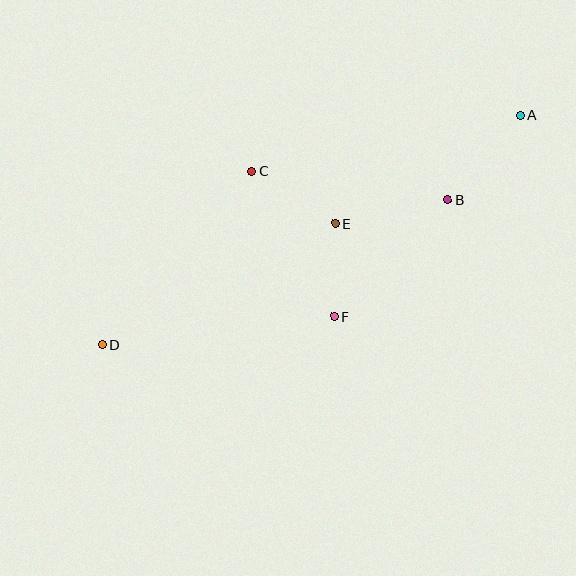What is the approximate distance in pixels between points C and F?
The distance between C and F is approximately 167 pixels.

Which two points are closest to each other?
Points E and F are closest to each other.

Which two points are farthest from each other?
Points A and D are farthest from each other.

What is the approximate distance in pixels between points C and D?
The distance between C and D is approximately 229 pixels.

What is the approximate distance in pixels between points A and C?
The distance between A and C is approximately 275 pixels.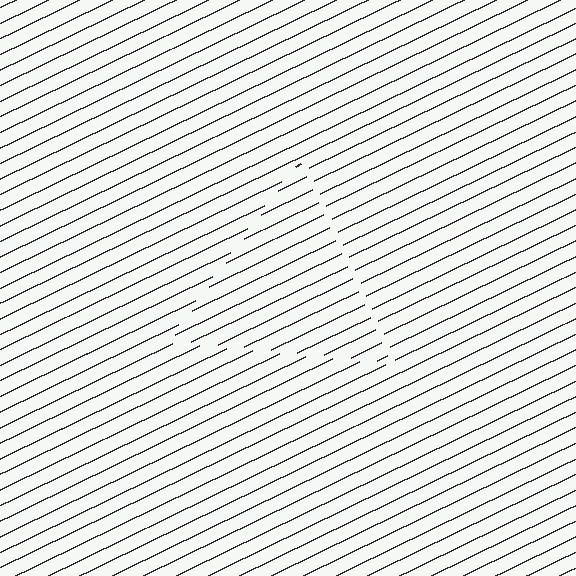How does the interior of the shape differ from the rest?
The interior of the shape contains the same grating, shifted by half a period — the contour is defined by the phase discontinuity where line-ends from the inner and outer gratings abut.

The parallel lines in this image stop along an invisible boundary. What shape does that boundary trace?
An illusory triangle. The interior of the shape contains the same grating, shifted by half a period — the contour is defined by the phase discontinuity where line-ends from the inner and outer gratings abut.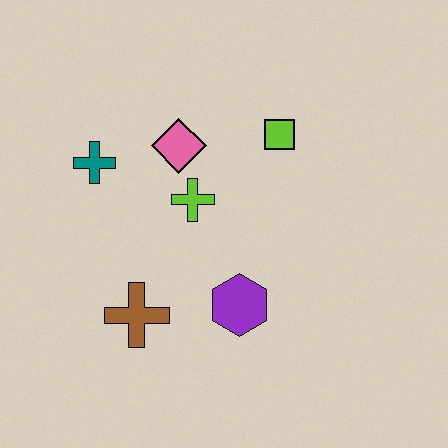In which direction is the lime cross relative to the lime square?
The lime cross is to the left of the lime square.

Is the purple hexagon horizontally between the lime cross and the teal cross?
No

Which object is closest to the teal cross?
The pink diamond is closest to the teal cross.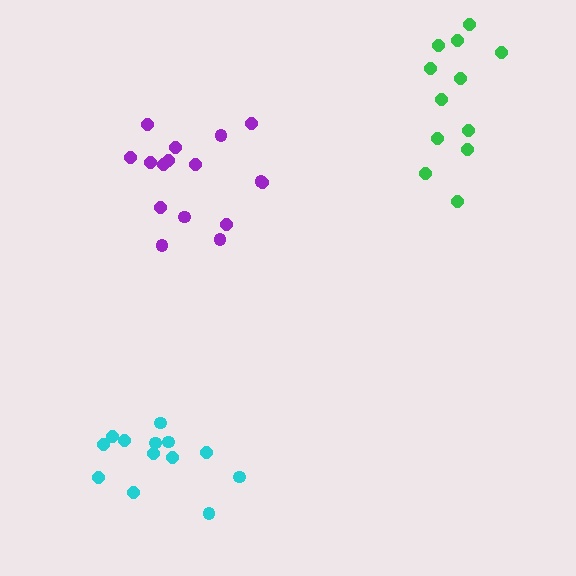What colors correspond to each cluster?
The clusters are colored: purple, green, cyan.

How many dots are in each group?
Group 1: 16 dots, Group 2: 12 dots, Group 3: 13 dots (41 total).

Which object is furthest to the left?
The cyan cluster is leftmost.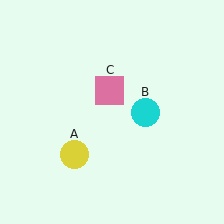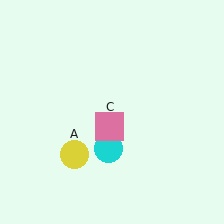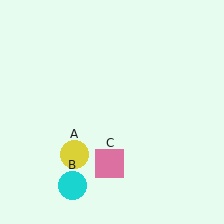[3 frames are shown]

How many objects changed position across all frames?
2 objects changed position: cyan circle (object B), pink square (object C).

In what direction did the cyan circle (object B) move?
The cyan circle (object B) moved down and to the left.